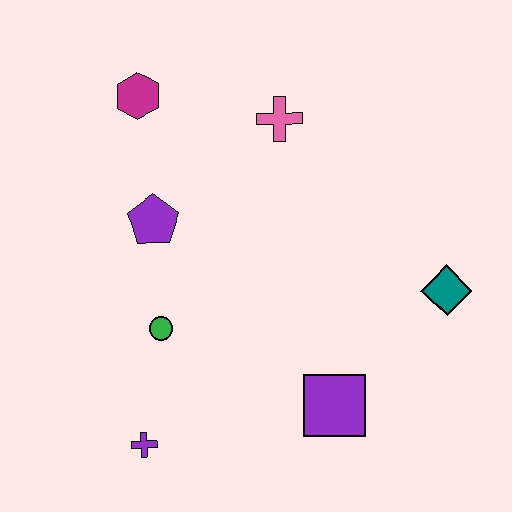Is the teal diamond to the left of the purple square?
No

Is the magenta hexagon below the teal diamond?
No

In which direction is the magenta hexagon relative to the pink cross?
The magenta hexagon is to the left of the pink cross.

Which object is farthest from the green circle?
The teal diamond is farthest from the green circle.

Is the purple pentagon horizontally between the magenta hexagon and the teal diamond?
Yes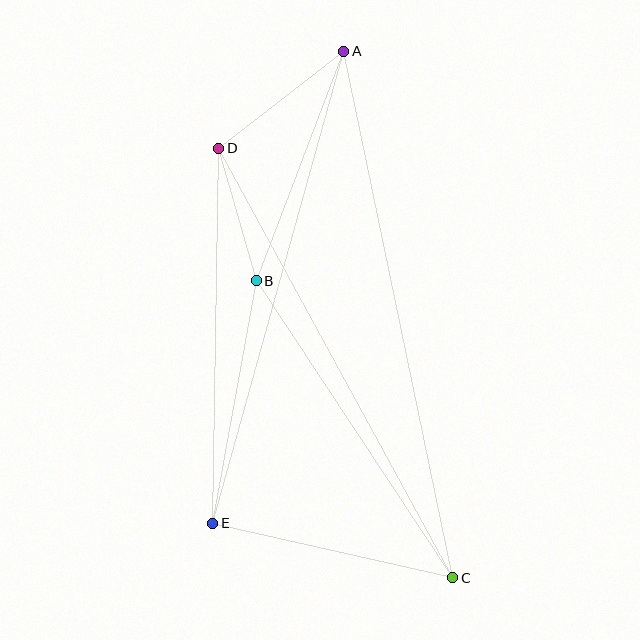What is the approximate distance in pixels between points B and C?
The distance between B and C is approximately 356 pixels.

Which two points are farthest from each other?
Points A and C are farthest from each other.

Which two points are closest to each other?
Points B and D are closest to each other.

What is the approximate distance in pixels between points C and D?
The distance between C and D is approximately 489 pixels.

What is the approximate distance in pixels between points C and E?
The distance between C and E is approximately 246 pixels.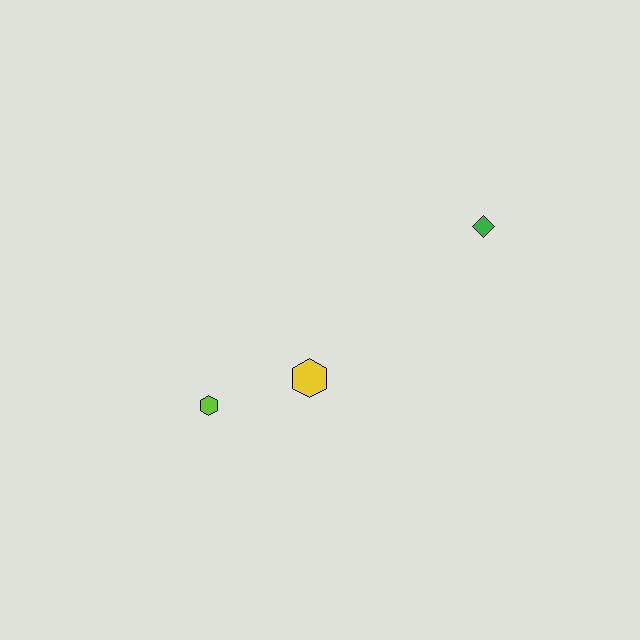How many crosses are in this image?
There are no crosses.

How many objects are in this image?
There are 3 objects.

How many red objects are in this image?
There are no red objects.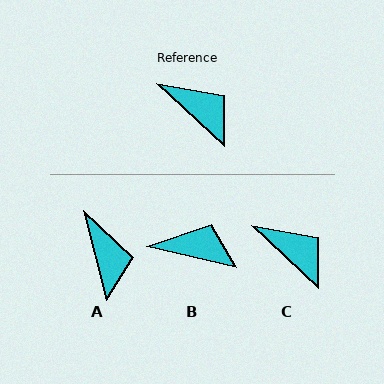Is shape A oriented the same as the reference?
No, it is off by about 33 degrees.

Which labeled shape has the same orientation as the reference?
C.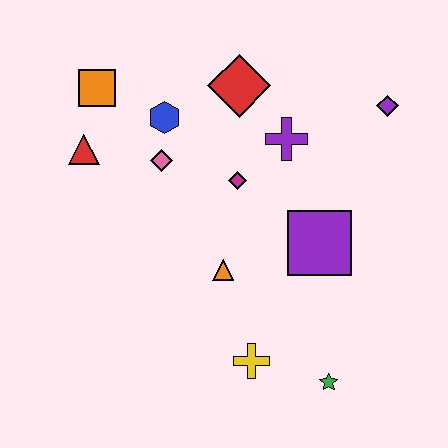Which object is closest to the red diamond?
The purple cross is closest to the red diamond.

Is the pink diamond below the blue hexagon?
Yes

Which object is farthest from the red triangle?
The green star is farthest from the red triangle.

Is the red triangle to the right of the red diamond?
No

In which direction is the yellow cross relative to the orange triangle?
The yellow cross is below the orange triangle.